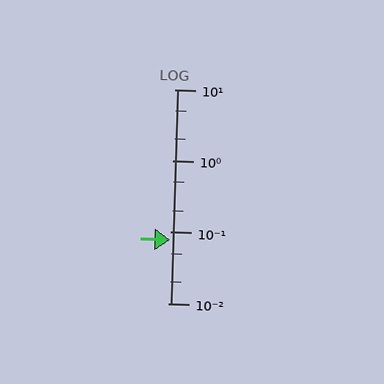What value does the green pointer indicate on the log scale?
The pointer indicates approximately 0.077.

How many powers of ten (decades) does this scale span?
The scale spans 3 decades, from 0.01 to 10.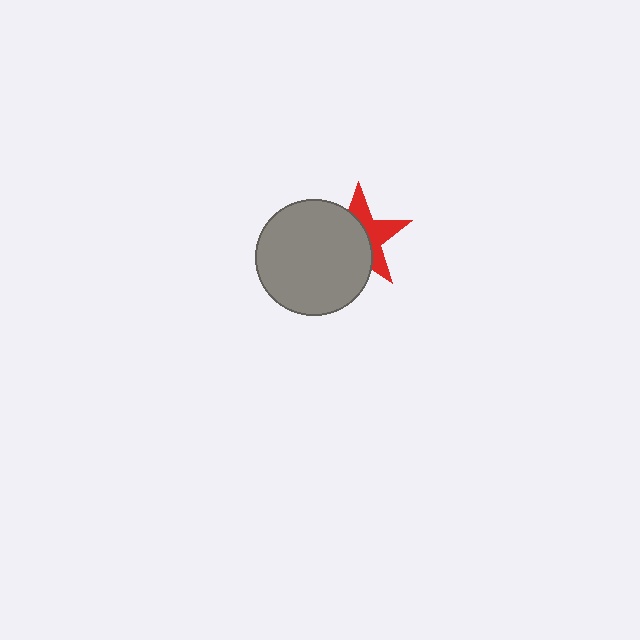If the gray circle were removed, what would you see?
You would see the complete red star.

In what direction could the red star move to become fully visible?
The red star could move right. That would shift it out from behind the gray circle entirely.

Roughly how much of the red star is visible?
A small part of it is visible (roughly 43%).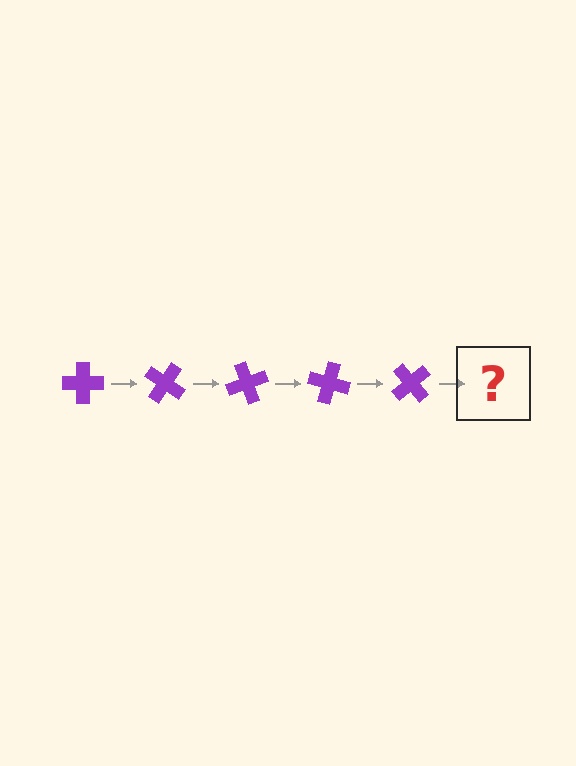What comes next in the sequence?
The next element should be a purple cross rotated 175 degrees.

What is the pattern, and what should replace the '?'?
The pattern is that the cross rotates 35 degrees each step. The '?' should be a purple cross rotated 175 degrees.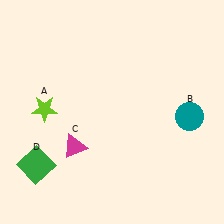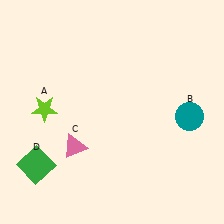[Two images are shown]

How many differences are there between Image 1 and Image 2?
There is 1 difference between the two images.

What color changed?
The triangle (C) changed from magenta in Image 1 to pink in Image 2.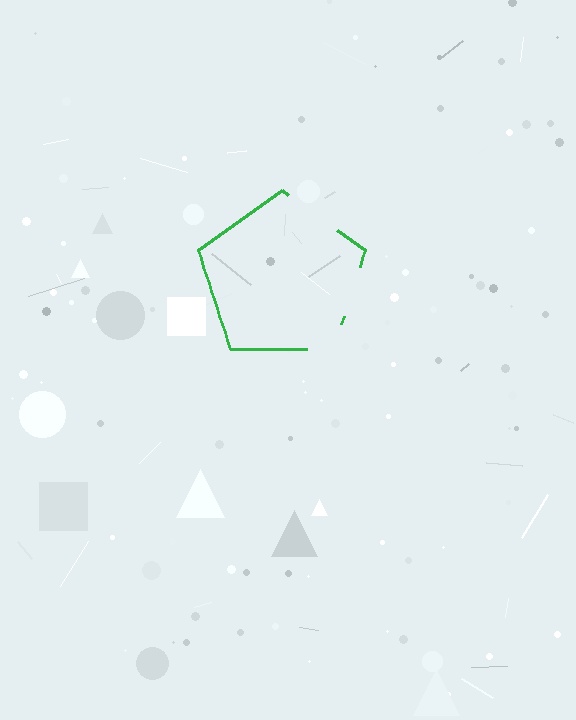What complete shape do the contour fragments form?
The contour fragments form a pentagon.